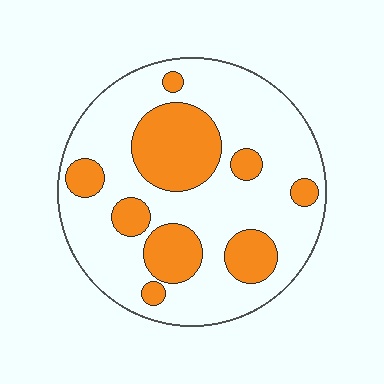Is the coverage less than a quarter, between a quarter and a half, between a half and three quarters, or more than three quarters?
Between a quarter and a half.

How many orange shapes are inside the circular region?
9.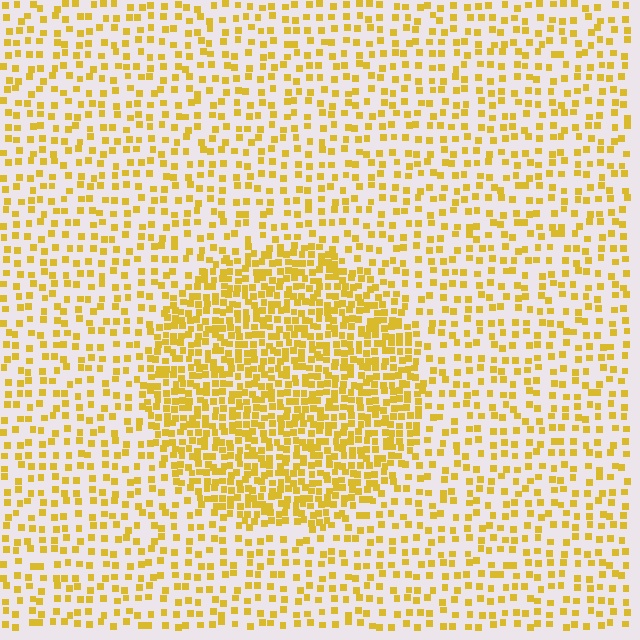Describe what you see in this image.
The image contains small yellow elements arranged at two different densities. A circle-shaped region is visible where the elements are more densely packed than the surrounding area.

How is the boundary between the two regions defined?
The boundary is defined by a change in element density (approximately 2.2x ratio). All elements are the same color, size, and shape.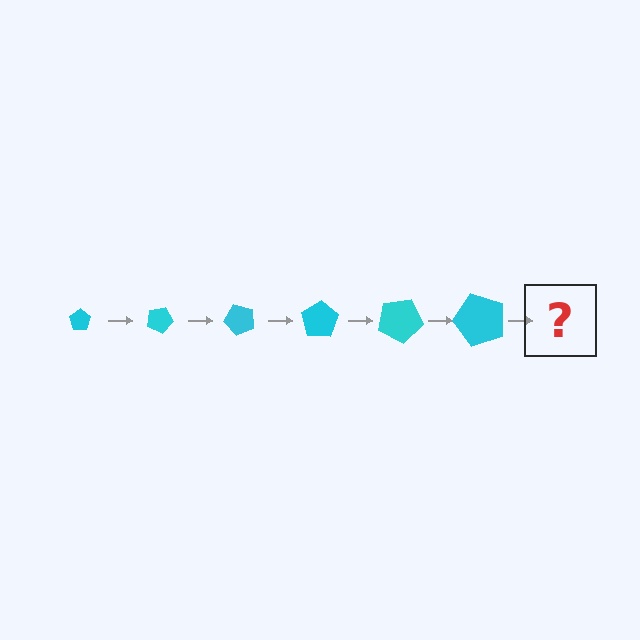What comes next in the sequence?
The next element should be a pentagon, larger than the previous one and rotated 150 degrees from the start.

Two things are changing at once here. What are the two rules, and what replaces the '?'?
The two rules are that the pentagon grows larger each step and it rotates 25 degrees each step. The '?' should be a pentagon, larger than the previous one and rotated 150 degrees from the start.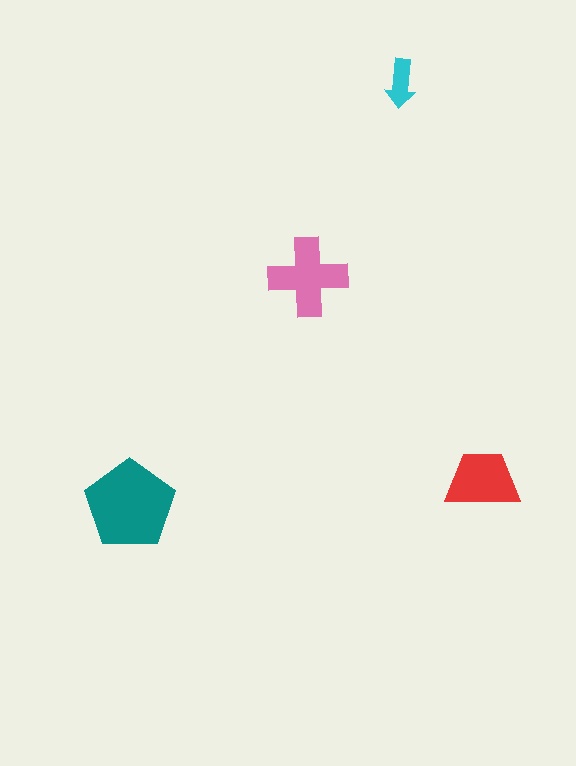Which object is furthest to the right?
The red trapezoid is rightmost.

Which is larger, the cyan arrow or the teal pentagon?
The teal pentagon.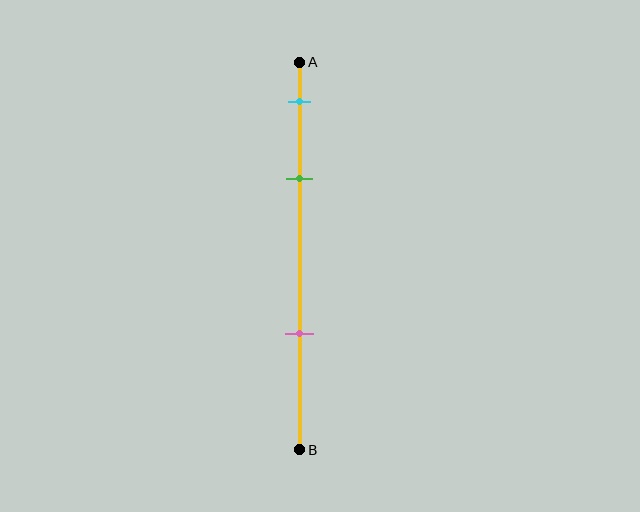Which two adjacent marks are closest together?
The cyan and green marks are the closest adjacent pair.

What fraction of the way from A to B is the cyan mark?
The cyan mark is approximately 10% (0.1) of the way from A to B.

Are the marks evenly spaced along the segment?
No, the marks are not evenly spaced.